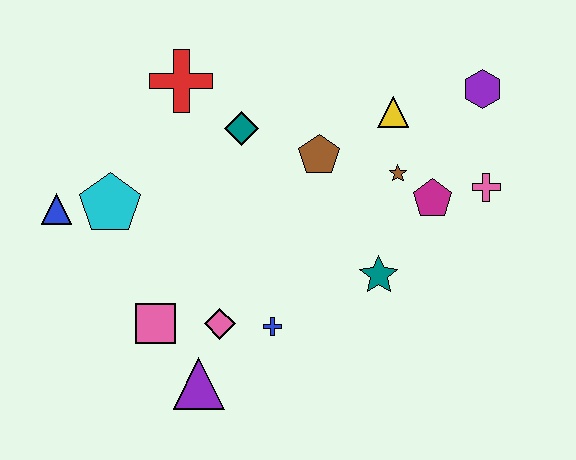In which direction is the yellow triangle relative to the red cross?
The yellow triangle is to the right of the red cross.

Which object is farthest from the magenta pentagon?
The blue triangle is farthest from the magenta pentagon.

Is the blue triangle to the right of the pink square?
No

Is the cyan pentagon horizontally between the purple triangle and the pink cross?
No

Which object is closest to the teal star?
The magenta pentagon is closest to the teal star.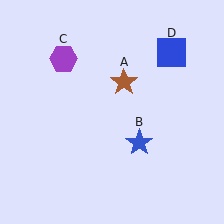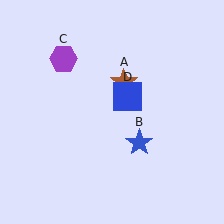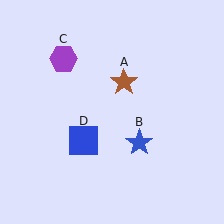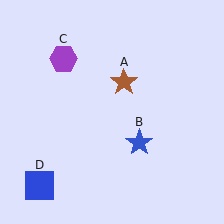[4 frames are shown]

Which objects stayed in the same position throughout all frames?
Brown star (object A) and blue star (object B) and purple hexagon (object C) remained stationary.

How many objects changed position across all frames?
1 object changed position: blue square (object D).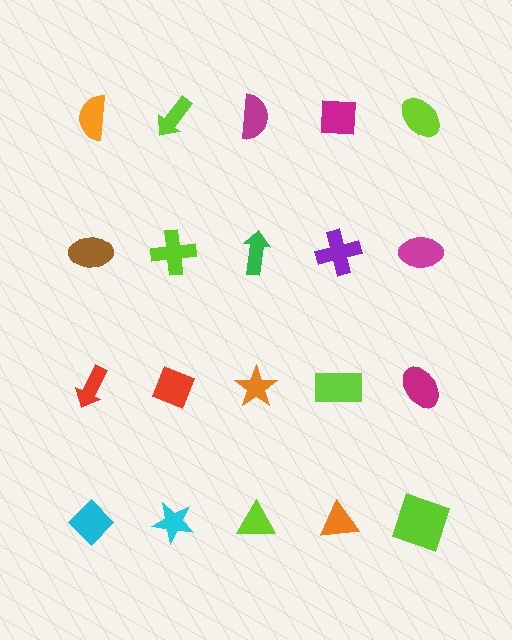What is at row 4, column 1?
A cyan diamond.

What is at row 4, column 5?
A lime square.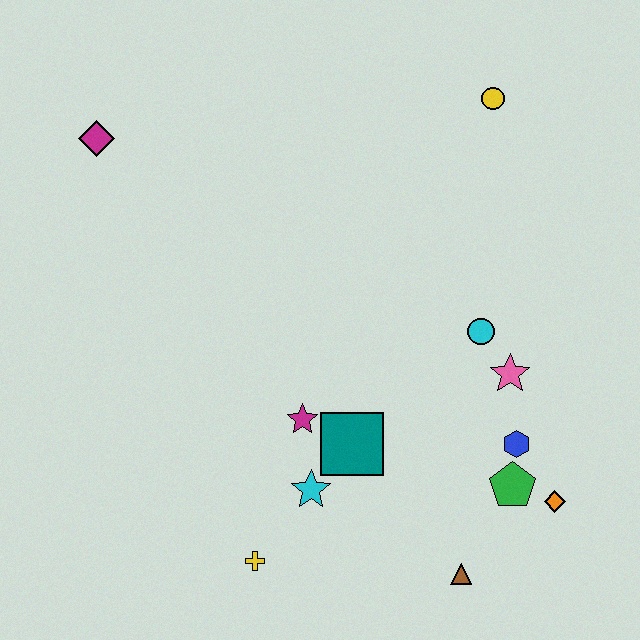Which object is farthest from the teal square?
The magenta diamond is farthest from the teal square.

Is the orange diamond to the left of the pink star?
No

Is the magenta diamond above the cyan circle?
Yes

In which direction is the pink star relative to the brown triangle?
The pink star is above the brown triangle.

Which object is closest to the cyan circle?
The pink star is closest to the cyan circle.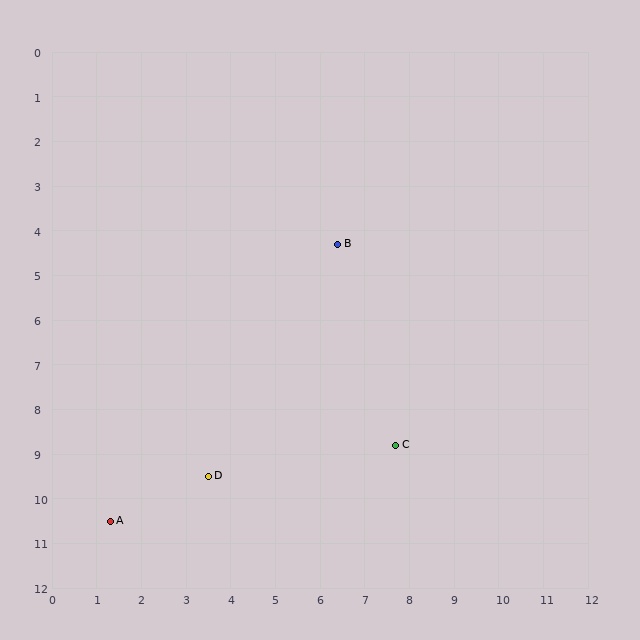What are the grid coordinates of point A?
Point A is at approximately (1.3, 10.5).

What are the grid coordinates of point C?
Point C is at approximately (7.7, 8.8).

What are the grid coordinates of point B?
Point B is at approximately (6.4, 4.3).